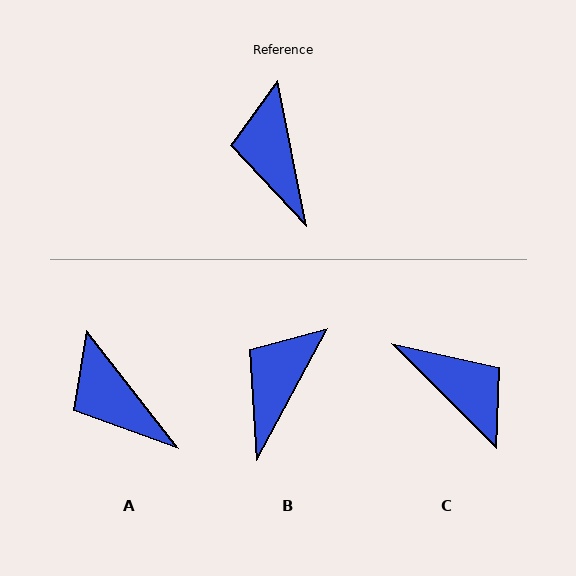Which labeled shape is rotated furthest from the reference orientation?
C, about 146 degrees away.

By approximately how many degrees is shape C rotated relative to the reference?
Approximately 146 degrees clockwise.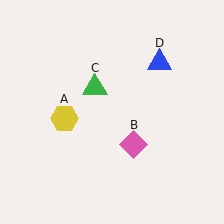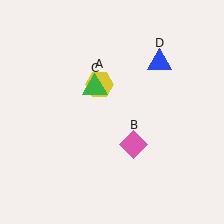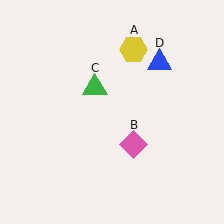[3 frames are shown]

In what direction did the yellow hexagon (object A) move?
The yellow hexagon (object A) moved up and to the right.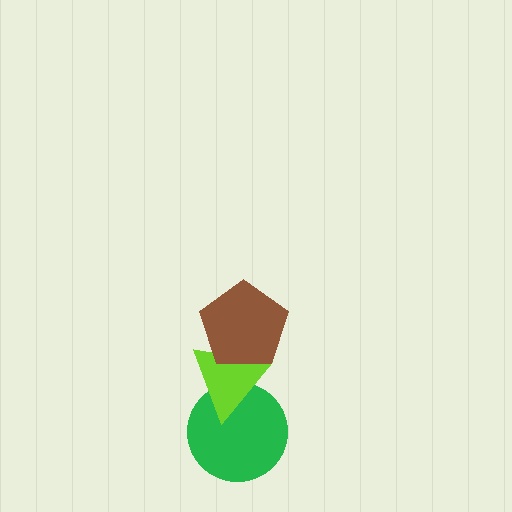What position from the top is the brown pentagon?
The brown pentagon is 1st from the top.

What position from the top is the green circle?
The green circle is 3rd from the top.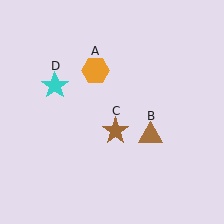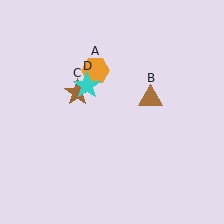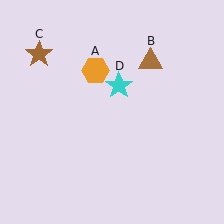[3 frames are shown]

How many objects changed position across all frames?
3 objects changed position: brown triangle (object B), brown star (object C), cyan star (object D).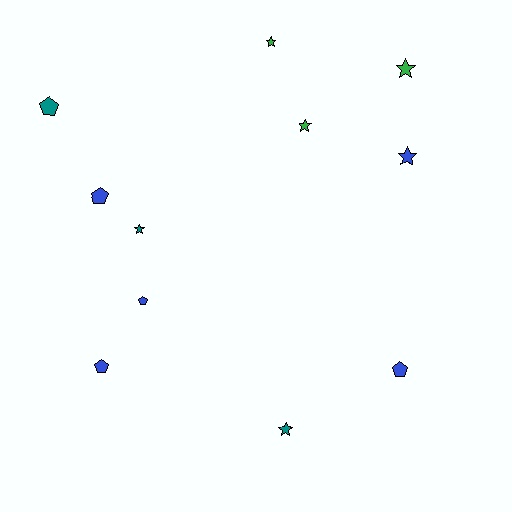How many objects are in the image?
There are 11 objects.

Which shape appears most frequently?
Star, with 6 objects.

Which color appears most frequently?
Blue, with 5 objects.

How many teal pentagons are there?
There is 1 teal pentagon.